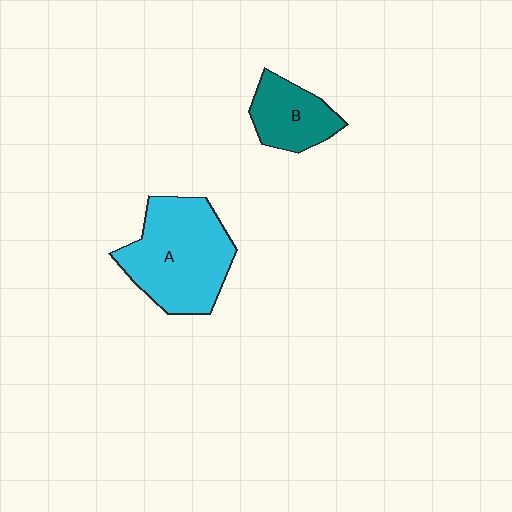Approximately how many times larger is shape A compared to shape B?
Approximately 2.0 times.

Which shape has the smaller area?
Shape B (teal).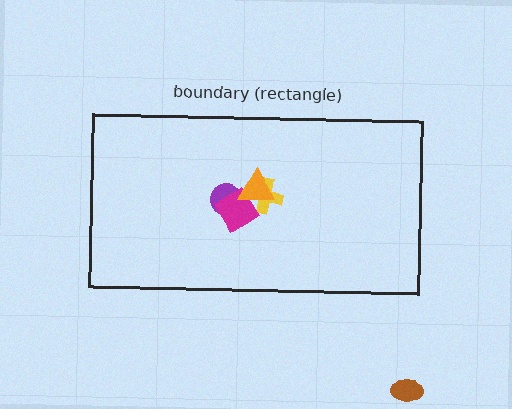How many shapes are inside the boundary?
4 inside, 1 outside.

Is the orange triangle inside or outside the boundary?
Inside.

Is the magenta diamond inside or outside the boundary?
Inside.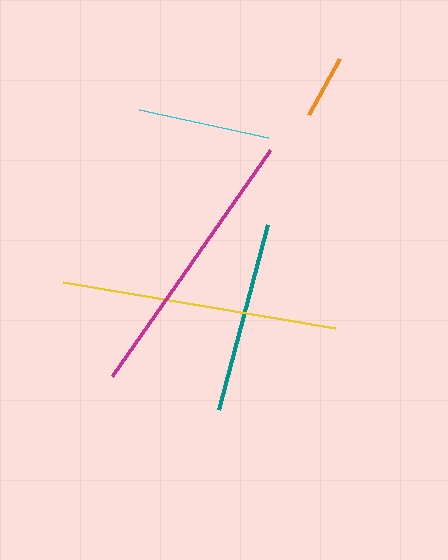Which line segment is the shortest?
The orange line is the shortest at approximately 65 pixels.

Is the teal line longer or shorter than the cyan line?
The teal line is longer than the cyan line.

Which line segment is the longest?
The magenta line is the longest at approximately 276 pixels.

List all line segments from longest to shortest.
From longest to shortest: magenta, yellow, teal, cyan, orange.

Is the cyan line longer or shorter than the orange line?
The cyan line is longer than the orange line.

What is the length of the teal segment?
The teal segment is approximately 191 pixels long.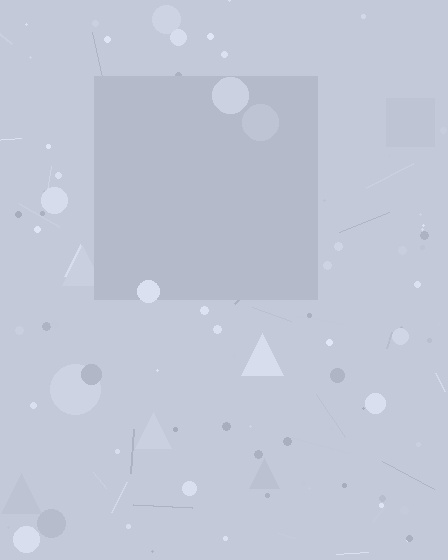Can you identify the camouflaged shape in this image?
The camouflaged shape is a square.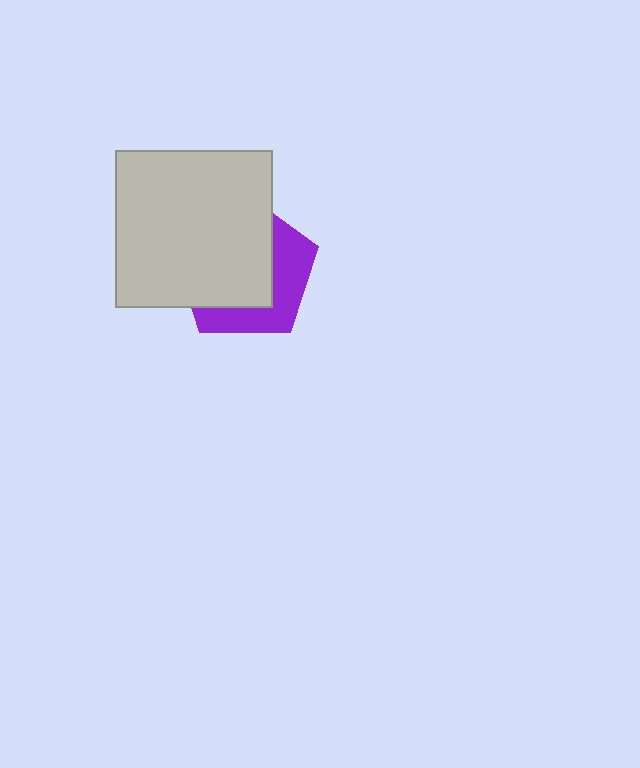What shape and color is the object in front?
The object in front is a light gray square.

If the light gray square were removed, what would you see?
You would see the complete purple pentagon.